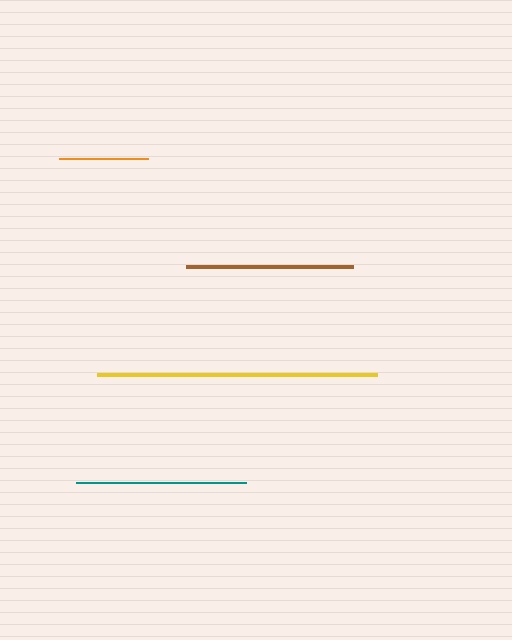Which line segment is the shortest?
The orange line is the shortest at approximately 89 pixels.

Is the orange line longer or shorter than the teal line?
The teal line is longer than the orange line.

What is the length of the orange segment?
The orange segment is approximately 89 pixels long.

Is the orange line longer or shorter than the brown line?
The brown line is longer than the orange line.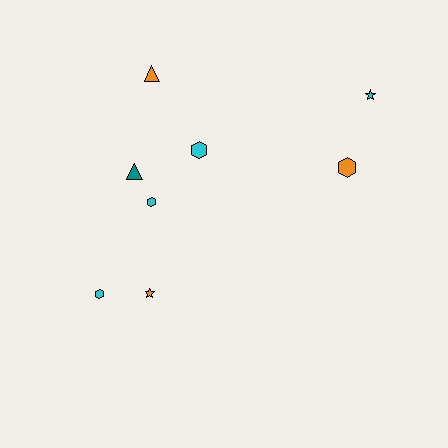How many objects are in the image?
There are 8 objects.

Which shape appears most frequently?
Hexagon, with 4 objects.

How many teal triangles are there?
There is 1 teal triangle.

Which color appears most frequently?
Cyan, with 4 objects.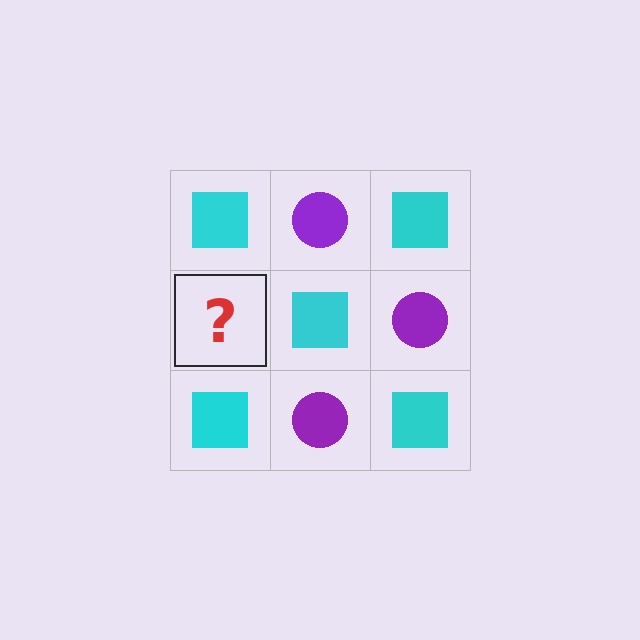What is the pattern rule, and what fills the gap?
The rule is that it alternates cyan square and purple circle in a checkerboard pattern. The gap should be filled with a purple circle.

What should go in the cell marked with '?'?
The missing cell should contain a purple circle.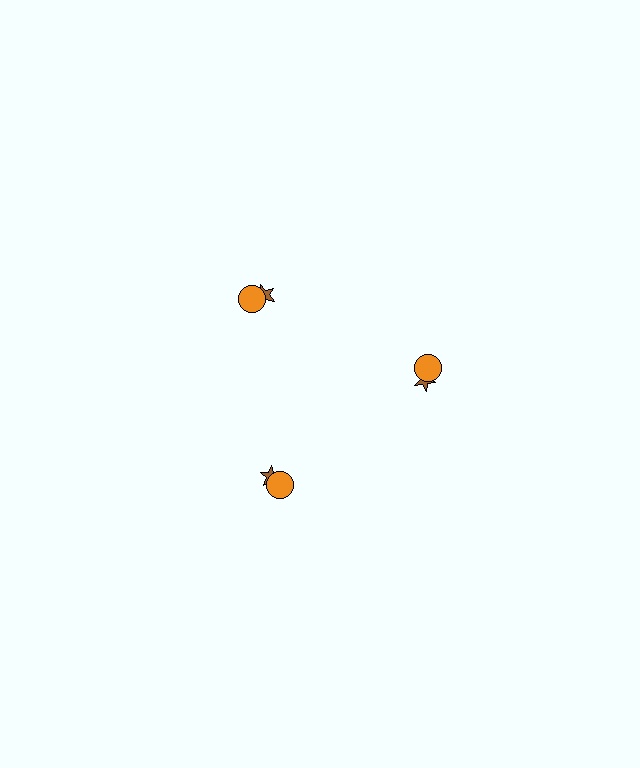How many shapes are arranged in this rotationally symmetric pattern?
There are 6 shapes, arranged in 3 groups of 2.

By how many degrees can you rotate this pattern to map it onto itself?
The pattern maps onto itself every 120 degrees of rotation.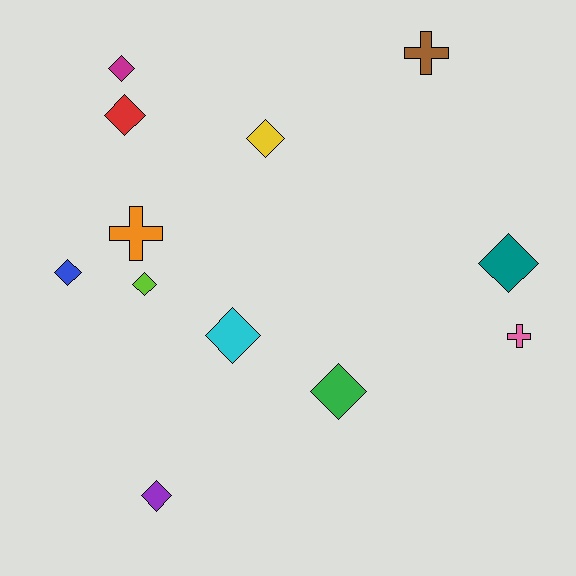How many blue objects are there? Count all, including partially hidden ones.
There is 1 blue object.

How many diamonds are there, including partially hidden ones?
There are 9 diamonds.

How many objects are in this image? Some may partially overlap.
There are 12 objects.